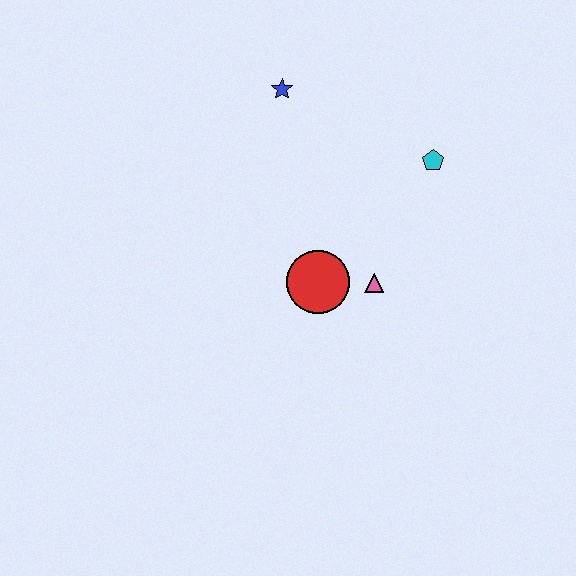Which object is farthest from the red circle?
The blue star is farthest from the red circle.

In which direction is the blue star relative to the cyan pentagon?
The blue star is to the left of the cyan pentagon.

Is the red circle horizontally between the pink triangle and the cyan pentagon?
No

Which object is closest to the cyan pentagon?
The pink triangle is closest to the cyan pentagon.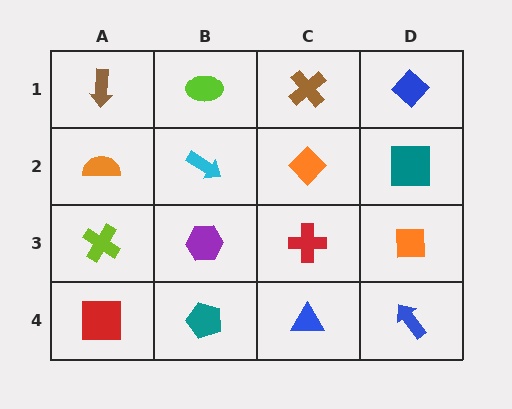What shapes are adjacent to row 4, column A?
A lime cross (row 3, column A), a teal pentagon (row 4, column B).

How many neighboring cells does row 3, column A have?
3.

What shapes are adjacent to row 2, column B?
A lime ellipse (row 1, column B), a purple hexagon (row 3, column B), an orange semicircle (row 2, column A), an orange diamond (row 2, column C).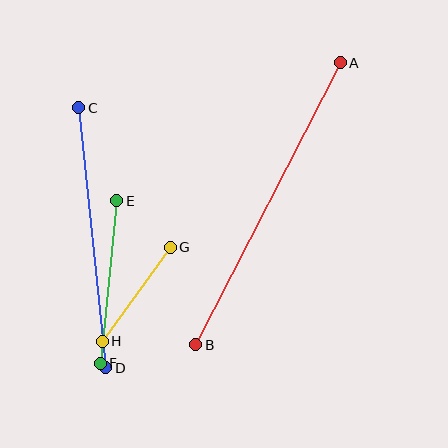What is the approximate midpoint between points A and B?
The midpoint is at approximately (268, 204) pixels.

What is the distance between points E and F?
The distance is approximately 163 pixels.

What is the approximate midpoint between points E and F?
The midpoint is at approximately (108, 282) pixels.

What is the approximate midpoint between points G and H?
The midpoint is at approximately (136, 294) pixels.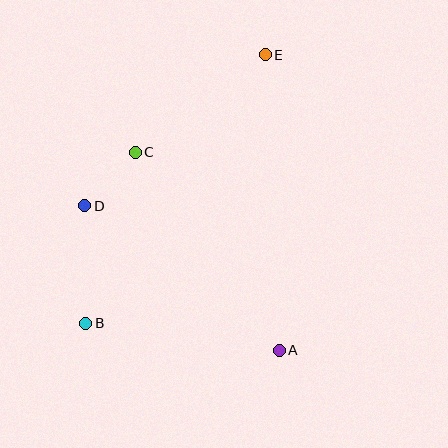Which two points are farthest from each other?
Points B and E are farthest from each other.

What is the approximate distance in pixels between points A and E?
The distance between A and E is approximately 296 pixels.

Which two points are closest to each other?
Points C and D are closest to each other.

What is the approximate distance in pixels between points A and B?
The distance between A and B is approximately 195 pixels.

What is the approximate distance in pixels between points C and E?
The distance between C and E is approximately 162 pixels.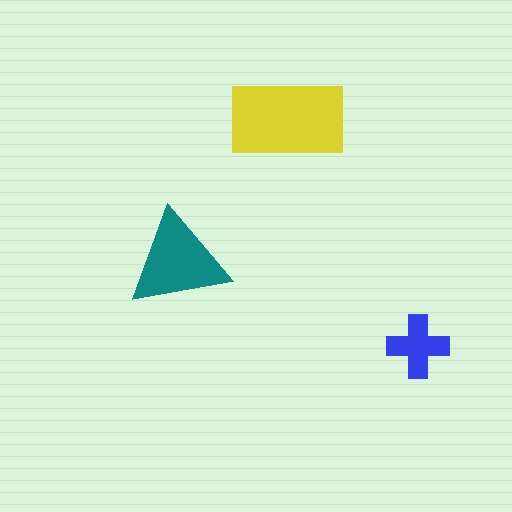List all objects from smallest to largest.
The blue cross, the teal triangle, the yellow rectangle.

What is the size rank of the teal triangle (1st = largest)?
2nd.